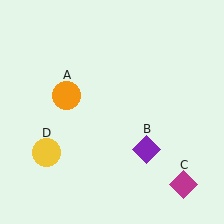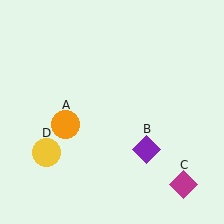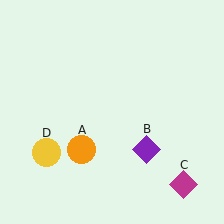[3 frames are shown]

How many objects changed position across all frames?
1 object changed position: orange circle (object A).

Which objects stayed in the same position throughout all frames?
Purple diamond (object B) and magenta diamond (object C) and yellow circle (object D) remained stationary.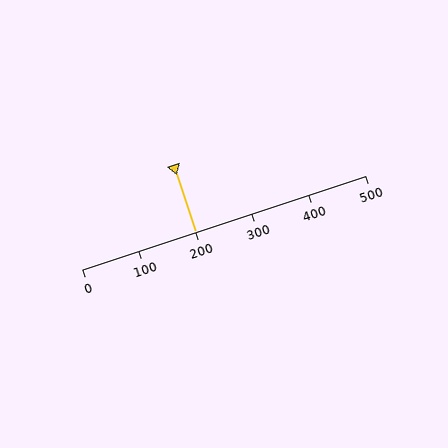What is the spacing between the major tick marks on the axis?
The major ticks are spaced 100 apart.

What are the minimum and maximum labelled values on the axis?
The axis runs from 0 to 500.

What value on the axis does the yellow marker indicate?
The marker indicates approximately 200.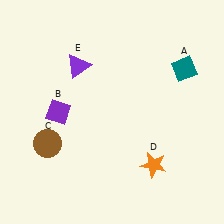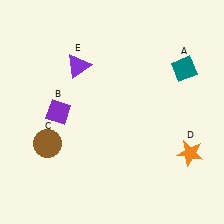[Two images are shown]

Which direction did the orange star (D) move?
The orange star (D) moved right.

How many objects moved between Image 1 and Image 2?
1 object moved between the two images.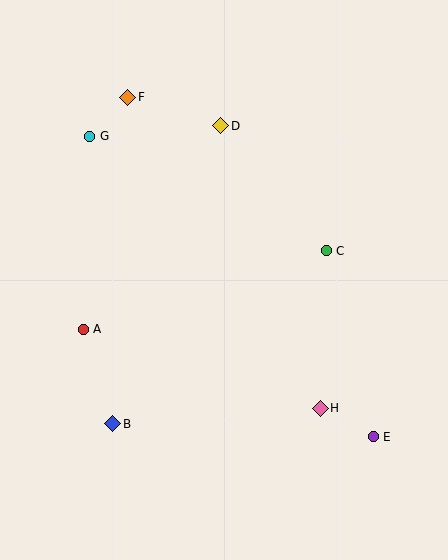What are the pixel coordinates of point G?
Point G is at (90, 136).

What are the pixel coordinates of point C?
Point C is at (326, 251).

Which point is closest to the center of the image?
Point C at (326, 251) is closest to the center.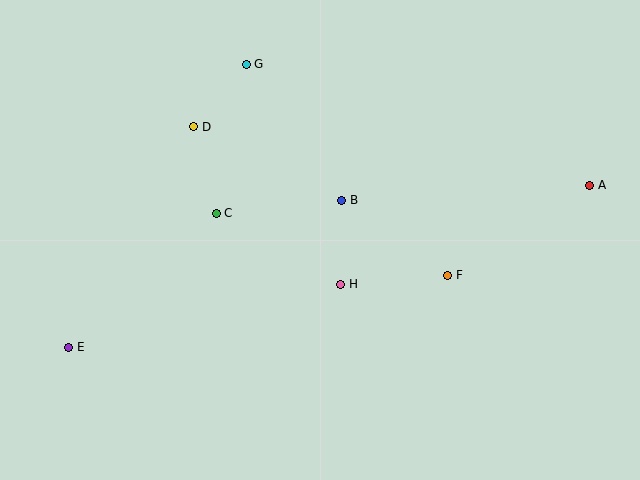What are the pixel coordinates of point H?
Point H is at (341, 284).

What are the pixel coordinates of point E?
Point E is at (69, 347).